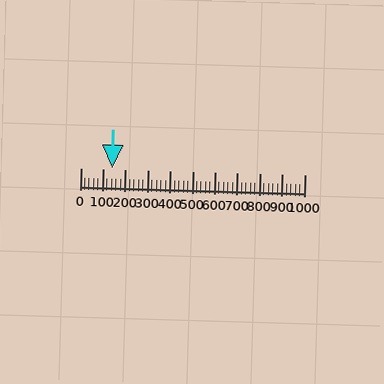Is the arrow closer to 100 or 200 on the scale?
The arrow is closer to 100.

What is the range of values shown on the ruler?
The ruler shows values from 0 to 1000.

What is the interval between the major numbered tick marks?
The major tick marks are spaced 100 units apart.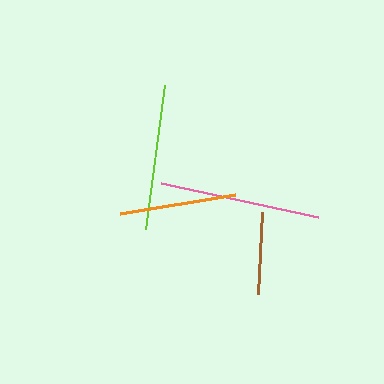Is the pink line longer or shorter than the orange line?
The pink line is longer than the orange line.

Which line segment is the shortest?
The brown line is the shortest at approximately 82 pixels.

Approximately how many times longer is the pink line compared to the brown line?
The pink line is approximately 1.9 times the length of the brown line.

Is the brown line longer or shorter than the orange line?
The orange line is longer than the brown line.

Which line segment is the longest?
The pink line is the longest at approximately 160 pixels.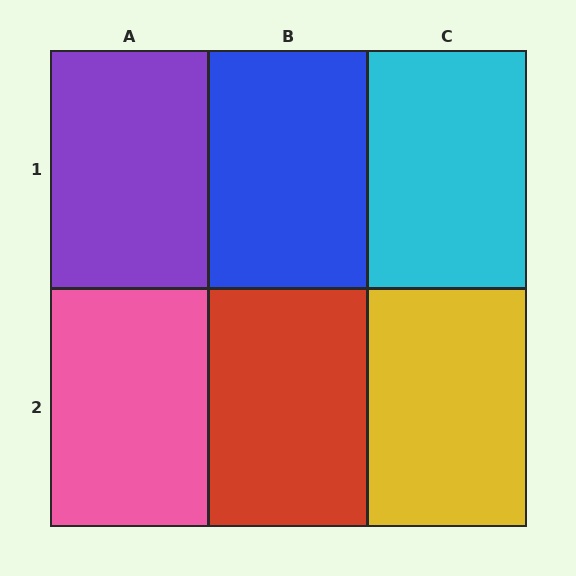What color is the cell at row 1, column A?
Purple.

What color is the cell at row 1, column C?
Cyan.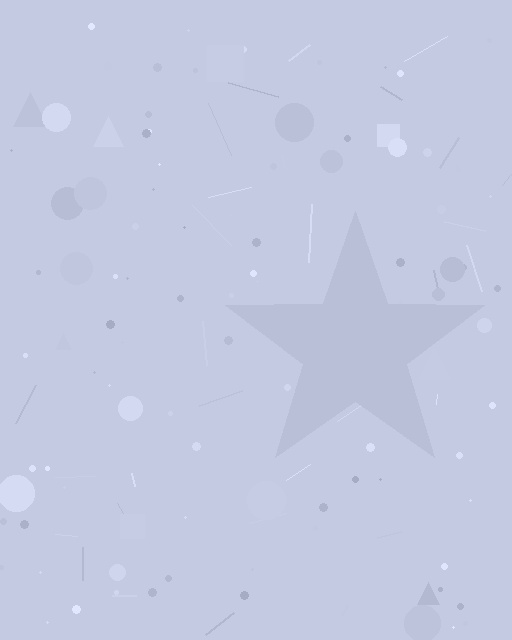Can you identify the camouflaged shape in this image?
The camouflaged shape is a star.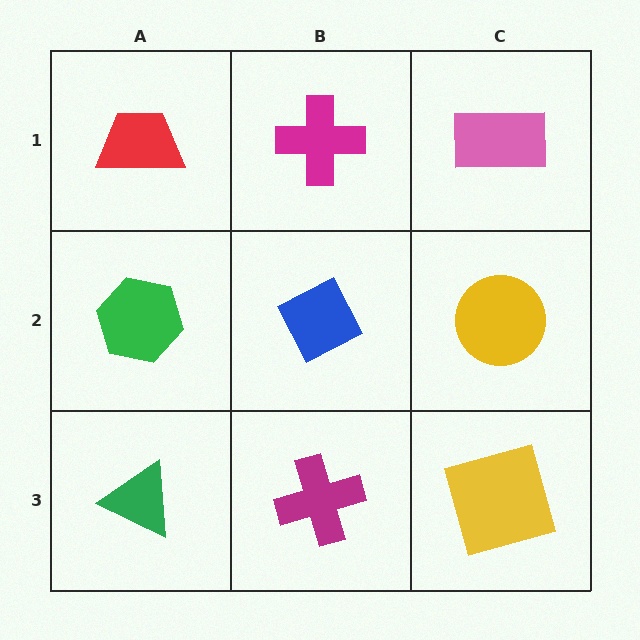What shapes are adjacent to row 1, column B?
A blue diamond (row 2, column B), a red trapezoid (row 1, column A), a pink rectangle (row 1, column C).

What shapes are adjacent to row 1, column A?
A green hexagon (row 2, column A), a magenta cross (row 1, column B).